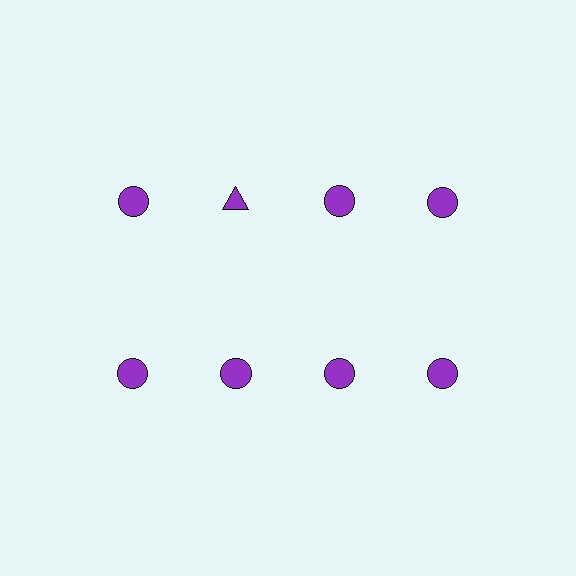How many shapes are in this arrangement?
There are 8 shapes arranged in a grid pattern.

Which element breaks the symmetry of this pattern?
The purple triangle in the top row, second from left column breaks the symmetry. All other shapes are purple circles.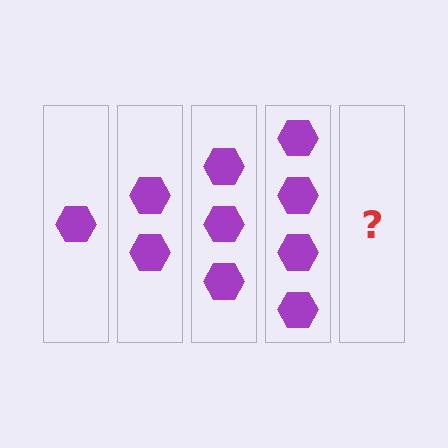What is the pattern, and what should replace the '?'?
The pattern is that each step adds one more hexagon. The '?' should be 5 hexagons.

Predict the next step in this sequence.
The next step is 5 hexagons.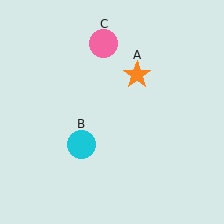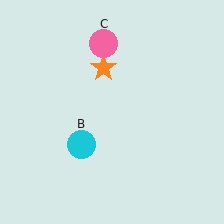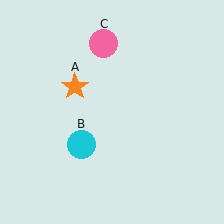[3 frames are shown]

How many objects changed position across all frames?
1 object changed position: orange star (object A).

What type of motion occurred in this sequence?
The orange star (object A) rotated counterclockwise around the center of the scene.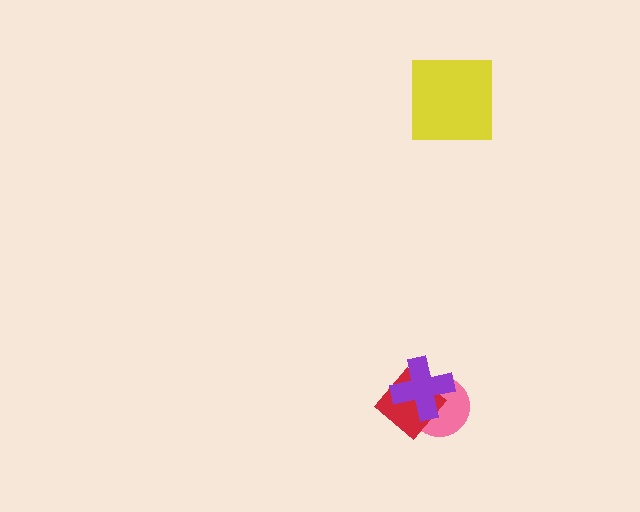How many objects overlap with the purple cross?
2 objects overlap with the purple cross.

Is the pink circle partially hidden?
Yes, it is partially covered by another shape.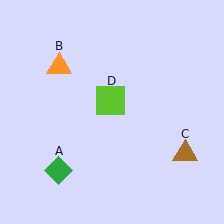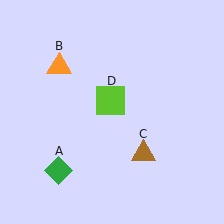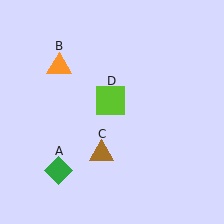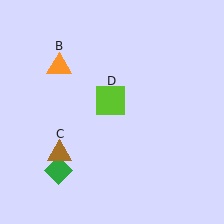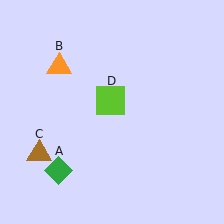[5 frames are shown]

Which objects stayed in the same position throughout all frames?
Green diamond (object A) and orange triangle (object B) and lime square (object D) remained stationary.